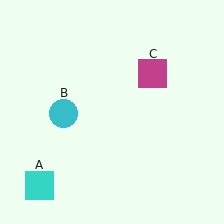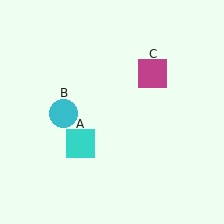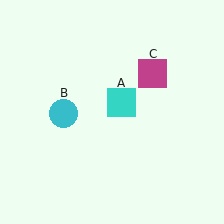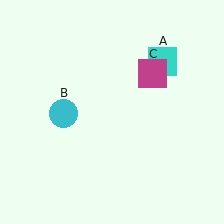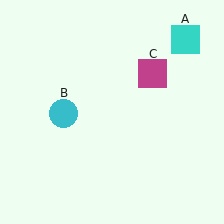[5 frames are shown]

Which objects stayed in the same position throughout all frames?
Cyan circle (object B) and magenta square (object C) remained stationary.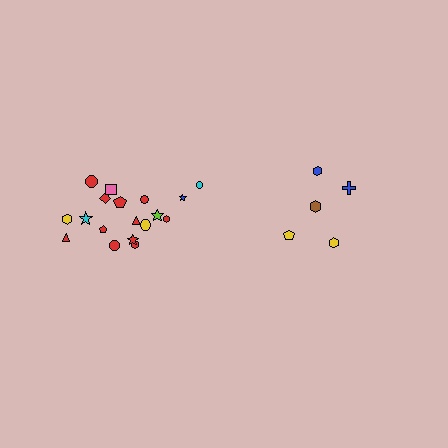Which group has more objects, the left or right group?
The left group.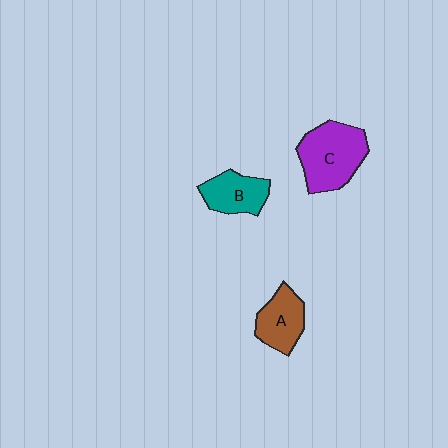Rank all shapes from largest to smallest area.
From largest to smallest: C (purple), A (brown), B (teal).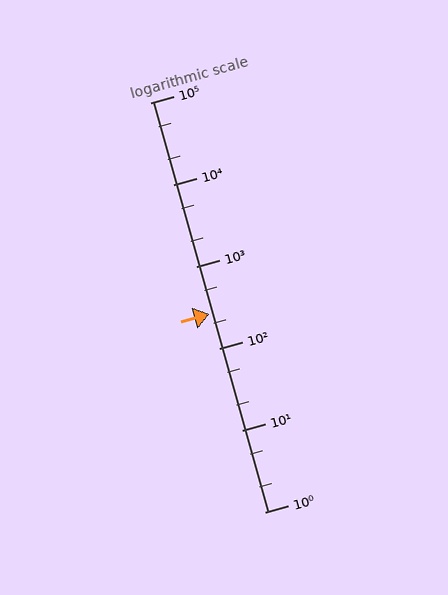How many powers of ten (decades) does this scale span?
The scale spans 5 decades, from 1 to 100000.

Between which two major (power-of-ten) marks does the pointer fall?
The pointer is between 100 and 1000.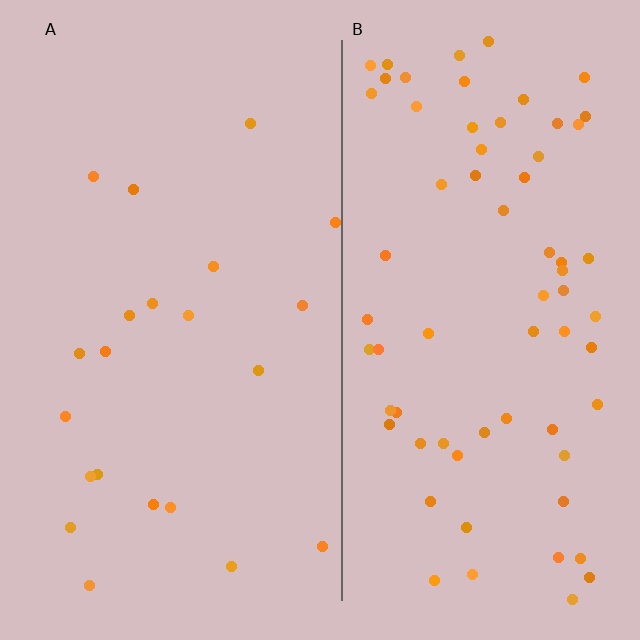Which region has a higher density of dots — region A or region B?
B (the right).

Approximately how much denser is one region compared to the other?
Approximately 3.2× — region B over region A.